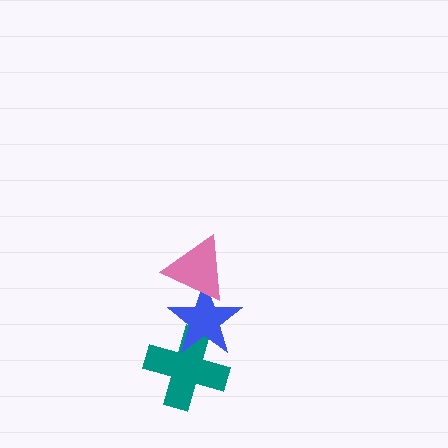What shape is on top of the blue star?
The pink triangle is on top of the blue star.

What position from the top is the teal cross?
The teal cross is 3rd from the top.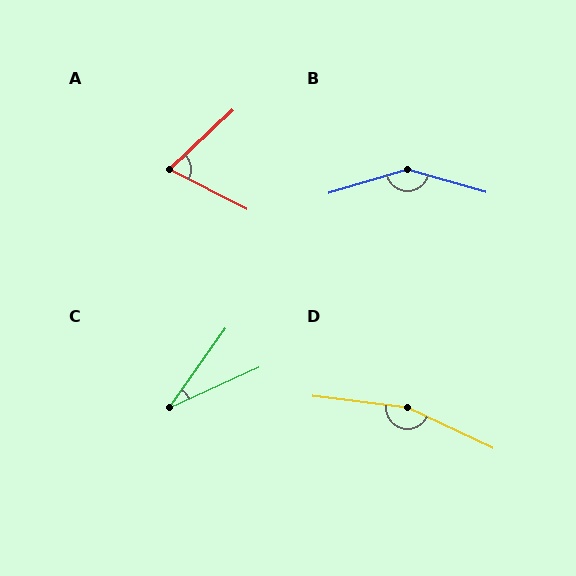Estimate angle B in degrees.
Approximately 148 degrees.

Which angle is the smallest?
C, at approximately 30 degrees.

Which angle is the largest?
D, at approximately 161 degrees.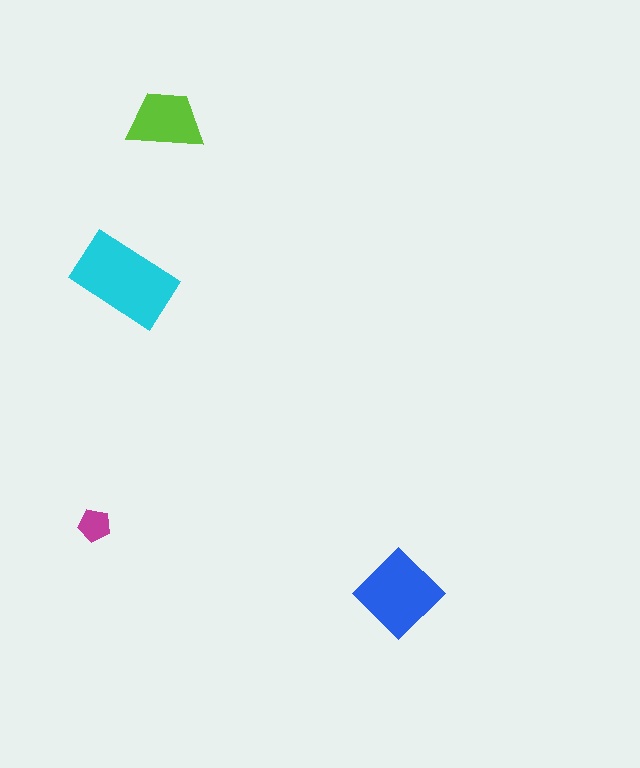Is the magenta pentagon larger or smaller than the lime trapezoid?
Smaller.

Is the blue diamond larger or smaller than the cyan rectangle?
Smaller.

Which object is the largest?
The cyan rectangle.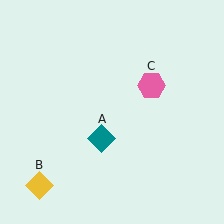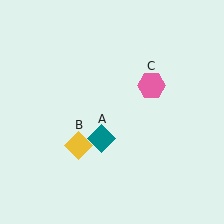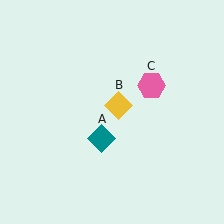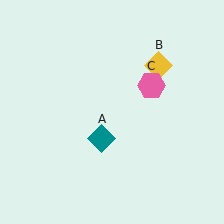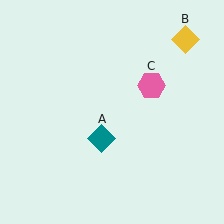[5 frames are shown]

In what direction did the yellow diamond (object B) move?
The yellow diamond (object B) moved up and to the right.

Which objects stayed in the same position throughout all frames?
Teal diamond (object A) and pink hexagon (object C) remained stationary.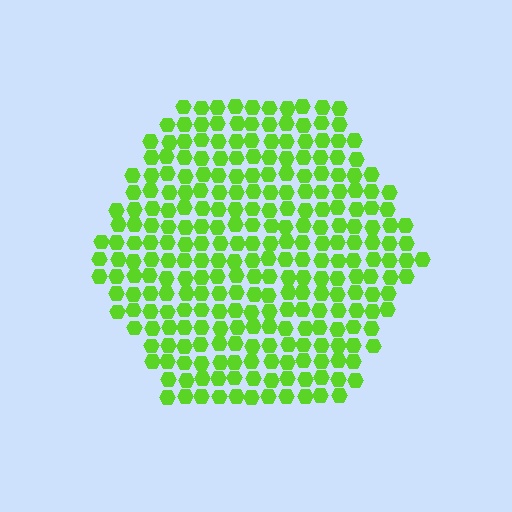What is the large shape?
The large shape is a hexagon.